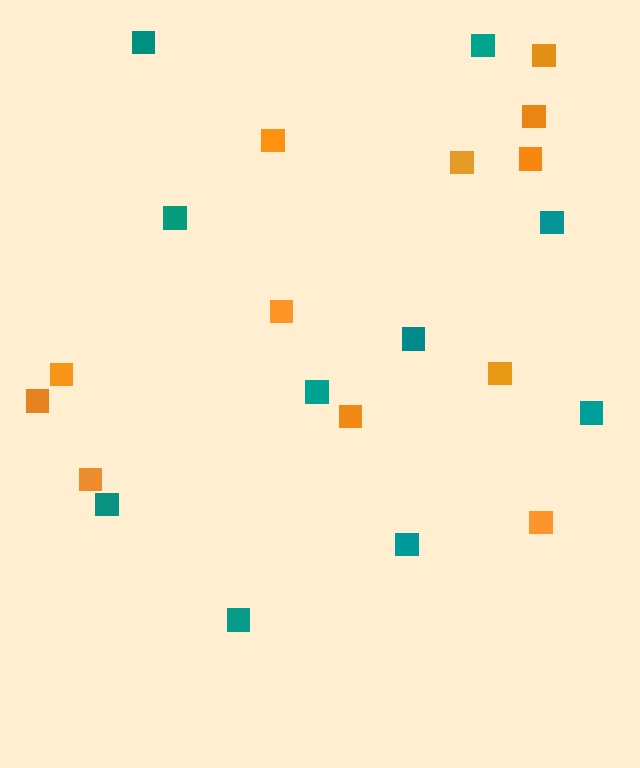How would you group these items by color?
There are 2 groups: one group of orange squares (12) and one group of teal squares (10).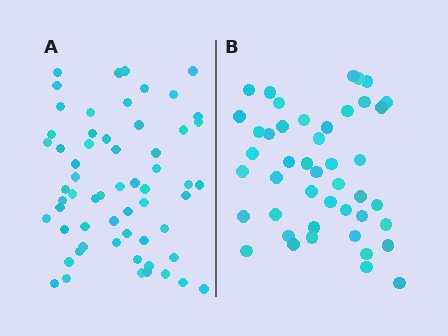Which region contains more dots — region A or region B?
Region A (the left region) has more dots.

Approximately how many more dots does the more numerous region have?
Region A has approximately 15 more dots than region B.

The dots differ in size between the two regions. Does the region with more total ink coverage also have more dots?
No. Region B has more total ink coverage because its dots are larger, but region A actually contains more individual dots. Total area can be misleading — the number of items is what matters here.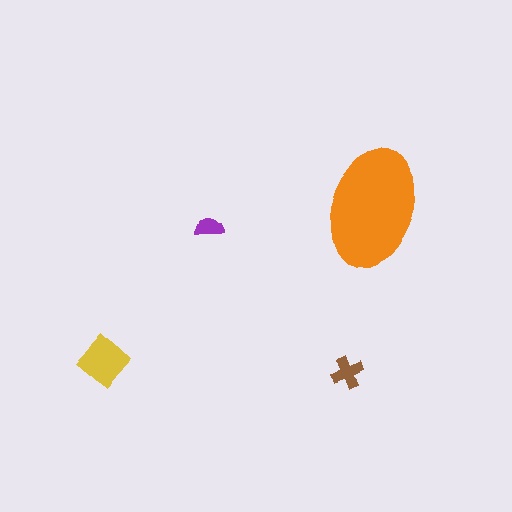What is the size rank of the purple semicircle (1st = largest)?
4th.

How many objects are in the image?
There are 4 objects in the image.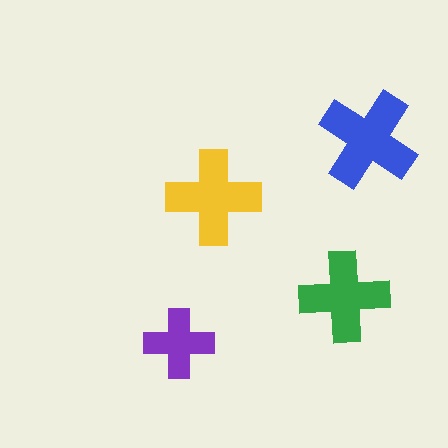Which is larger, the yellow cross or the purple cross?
The yellow one.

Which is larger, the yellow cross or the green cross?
The yellow one.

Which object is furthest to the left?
The purple cross is leftmost.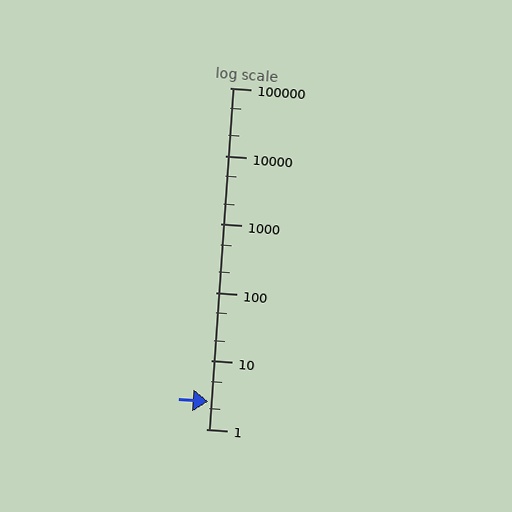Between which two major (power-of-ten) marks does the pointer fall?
The pointer is between 1 and 10.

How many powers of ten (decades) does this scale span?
The scale spans 5 decades, from 1 to 100000.